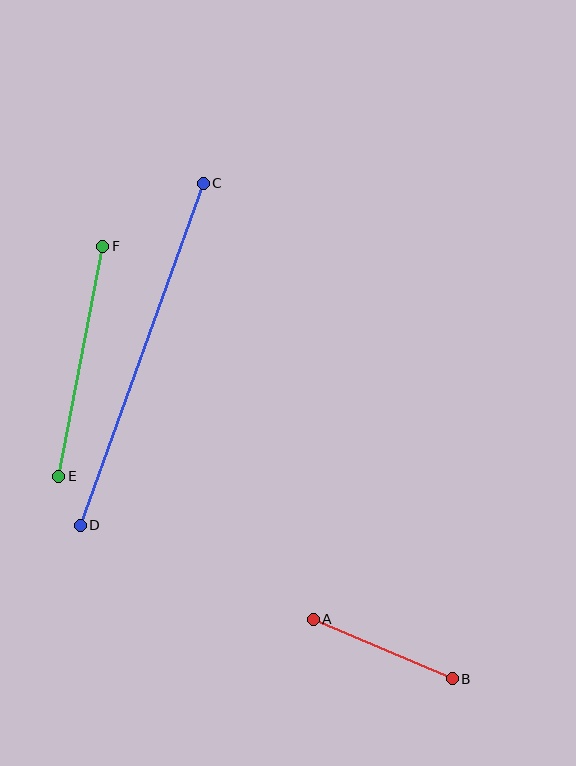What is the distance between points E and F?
The distance is approximately 234 pixels.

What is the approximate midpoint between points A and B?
The midpoint is at approximately (383, 649) pixels.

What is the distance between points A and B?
The distance is approximately 151 pixels.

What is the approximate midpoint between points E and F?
The midpoint is at approximately (81, 361) pixels.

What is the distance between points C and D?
The distance is approximately 363 pixels.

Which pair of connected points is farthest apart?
Points C and D are farthest apart.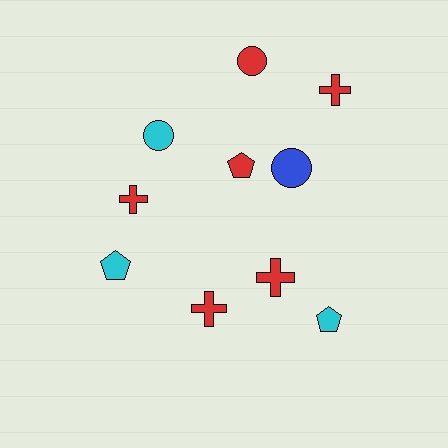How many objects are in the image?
There are 10 objects.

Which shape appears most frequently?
Cross, with 4 objects.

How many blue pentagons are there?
There are no blue pentagons.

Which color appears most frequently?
Red, with 6 objects.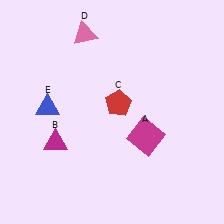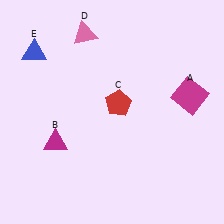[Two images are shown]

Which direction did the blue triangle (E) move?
The blue triangle (E) moved up.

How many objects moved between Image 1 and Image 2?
2 objects moved between the two images.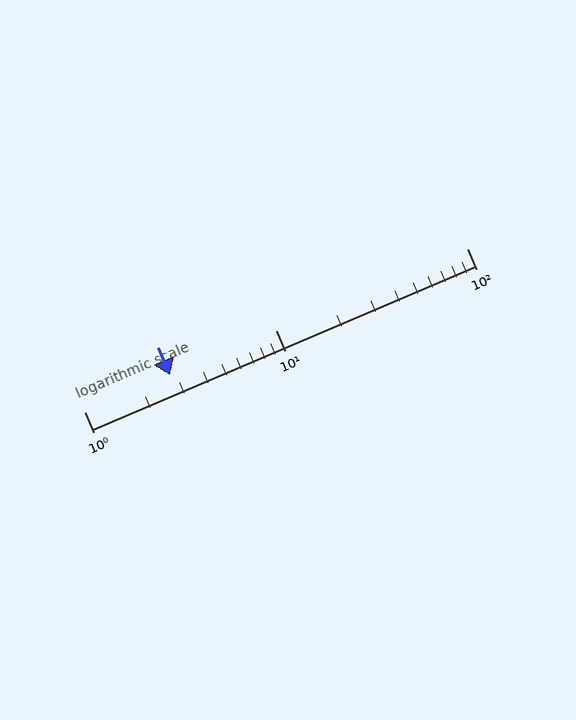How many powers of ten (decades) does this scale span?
The scale spans 2 decades, from 1 to 100.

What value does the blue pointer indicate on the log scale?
The pointer indicates approximately 2.8.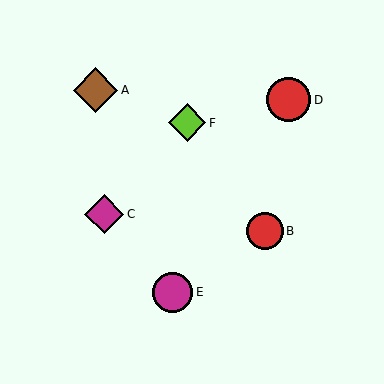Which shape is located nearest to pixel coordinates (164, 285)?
The magenta circle (labeled E) at (173, 292) is nearest to that location.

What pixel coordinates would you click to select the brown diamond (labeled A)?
Click at (95, 90) to select the brown diamond A.